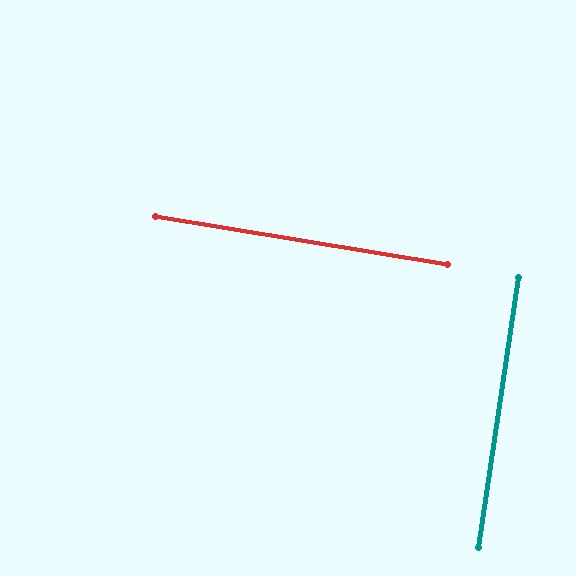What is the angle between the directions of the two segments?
Approximately 89 degrees.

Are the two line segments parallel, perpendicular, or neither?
Perpendicular — they meet at approximately 89°.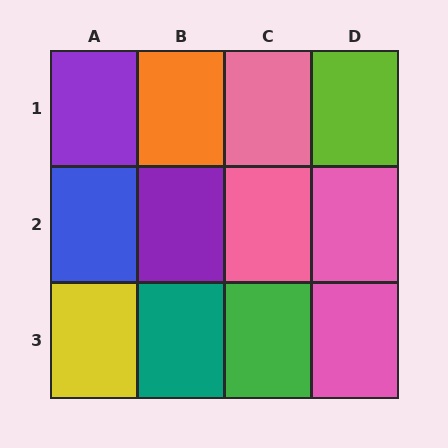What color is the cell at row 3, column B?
Teal.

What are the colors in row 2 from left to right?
Blue, purple, pink, pink.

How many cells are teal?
1 cell is teal.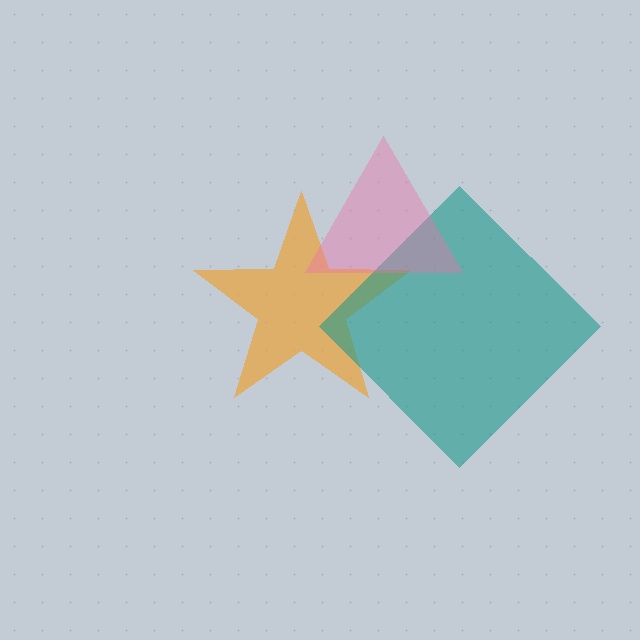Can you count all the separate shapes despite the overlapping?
Yes, there are 3 separate shapes.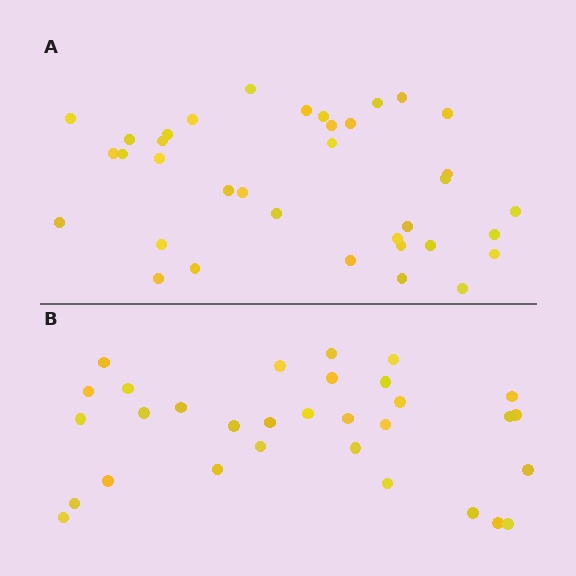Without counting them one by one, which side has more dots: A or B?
Region A (the top region) has more dots.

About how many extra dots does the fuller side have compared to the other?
Region A has about 5 more dots than region B.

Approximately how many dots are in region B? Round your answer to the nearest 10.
About 30 dots. (The exact count is 31, which rounds to 30.)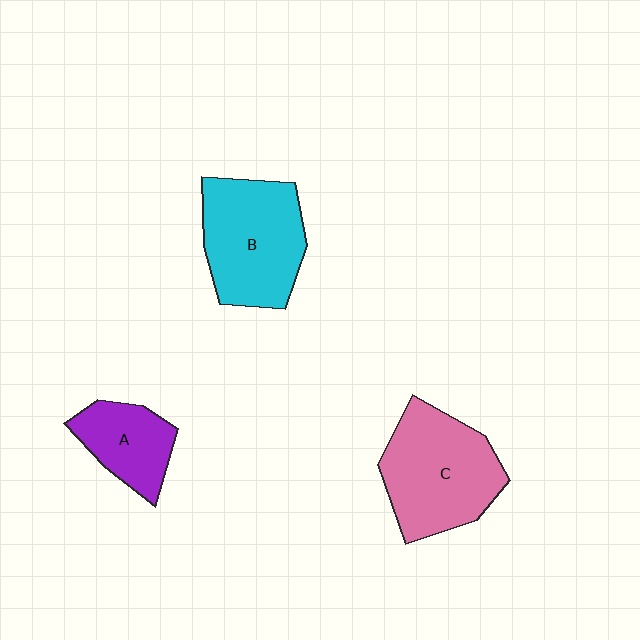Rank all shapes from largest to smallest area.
From largest to smallest: C (pink), B (cyan), A (purple).